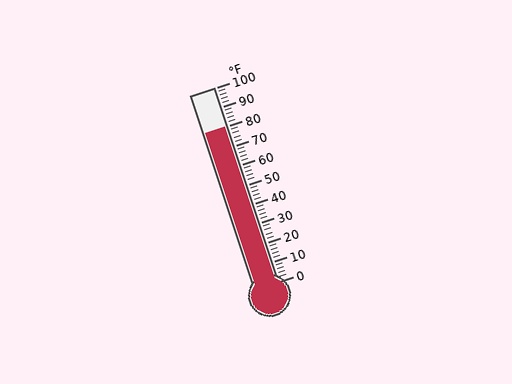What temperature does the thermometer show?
The thermometer shows approximately 80°F.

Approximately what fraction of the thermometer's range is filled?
The thermometer is filled to approximately 80% of its range.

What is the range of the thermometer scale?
The thermometer scale ranges from 0°F to 100°F.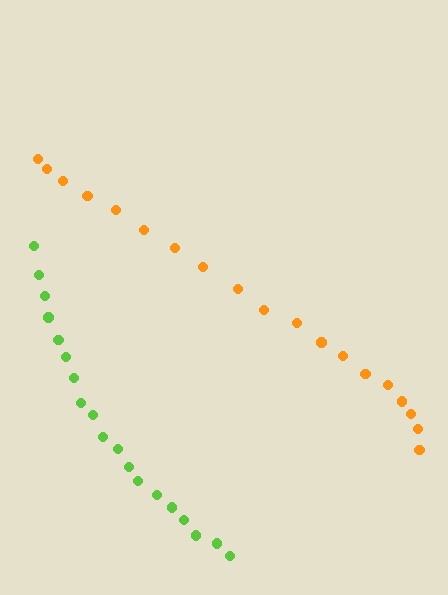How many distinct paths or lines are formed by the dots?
There are 2 distinct paths.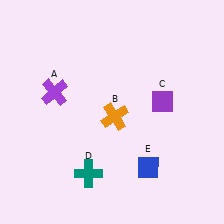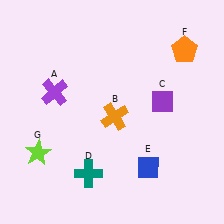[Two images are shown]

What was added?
An orange pentagon (F), a lime star (G) were added in Image 2.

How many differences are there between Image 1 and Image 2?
There are 2 differences between the two images.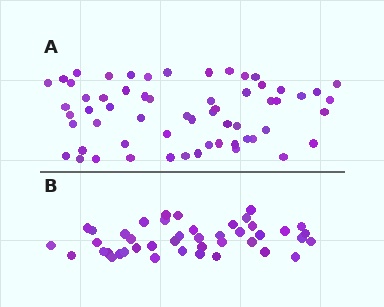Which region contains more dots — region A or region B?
Region A (the top region) has more dots.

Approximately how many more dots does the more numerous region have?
Region A has approximately 15 more dots than region B.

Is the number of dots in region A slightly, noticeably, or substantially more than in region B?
Region A has noticeably more, but not dramatically so. The ratio is roughly 1.4 to 1.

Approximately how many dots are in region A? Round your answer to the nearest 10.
About 60 dots.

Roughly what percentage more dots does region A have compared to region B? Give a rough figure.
About 40% more.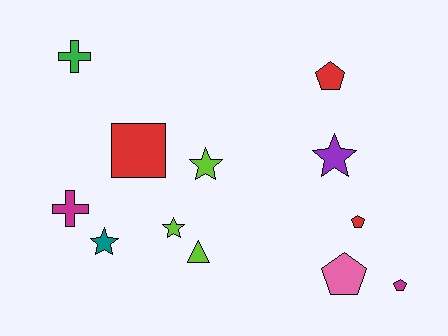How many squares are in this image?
There is 1 square.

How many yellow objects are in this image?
There are no yellow objects.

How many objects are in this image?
There are 12 objects.